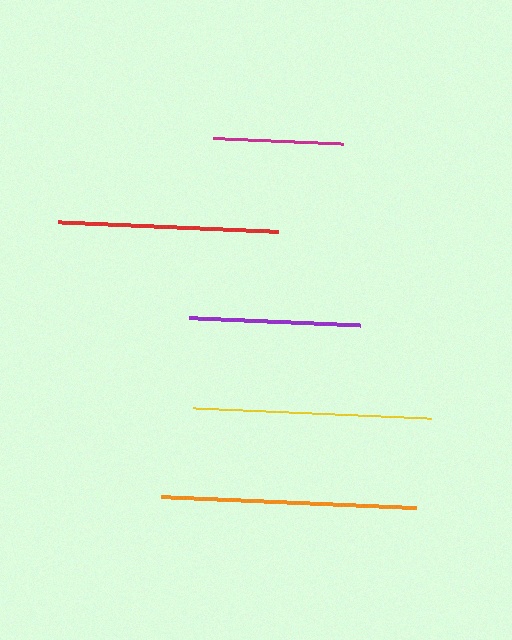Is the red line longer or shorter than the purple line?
The red line is longer than the purple line.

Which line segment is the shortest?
The magenta line is the shortest at approximately 131 pixels.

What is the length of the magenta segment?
The magenta segment is approximately 131 pixels long.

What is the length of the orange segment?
The orange segment is approximately 255 pixels long.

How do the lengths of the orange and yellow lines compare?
The orange and yellow lines are approximately the same length.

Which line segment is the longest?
The orange line is the longest at approximately 255 pixels.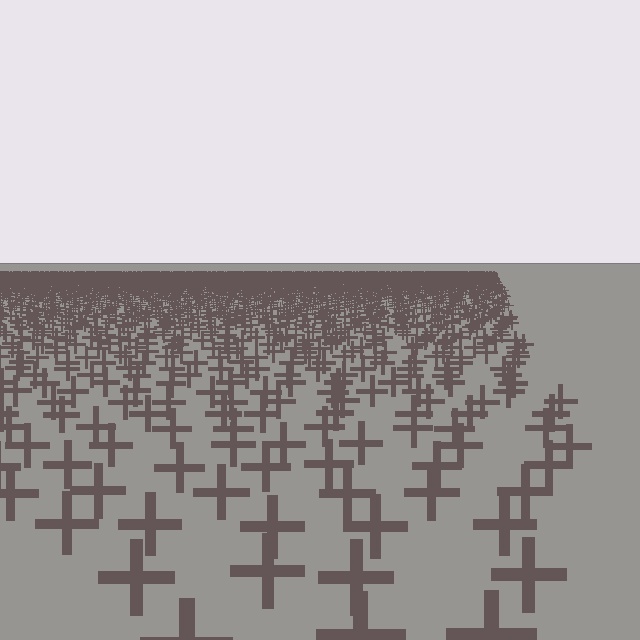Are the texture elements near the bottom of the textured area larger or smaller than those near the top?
Larger. Near the bottom, elements are closer to the viewer and appear at a bigger on-screen size.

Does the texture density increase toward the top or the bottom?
Density increases toward the top.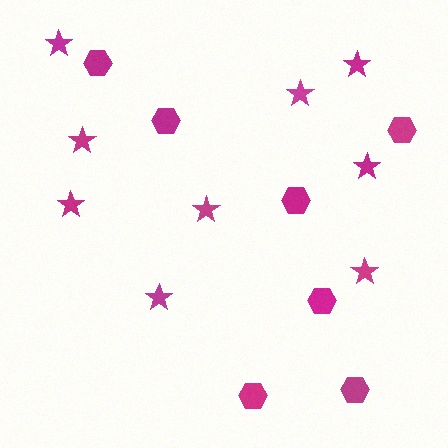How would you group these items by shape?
There are 2 groups: one group of stars (9) and one group of hexagons (7).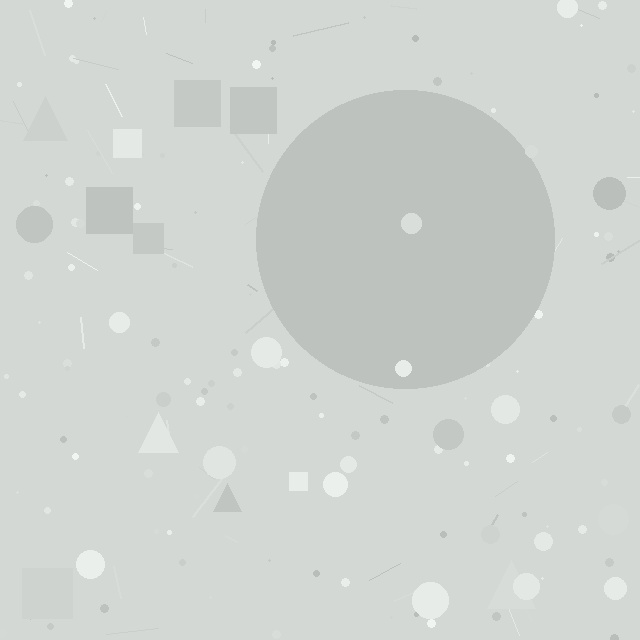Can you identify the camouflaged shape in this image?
The camouflaged shape is a circle.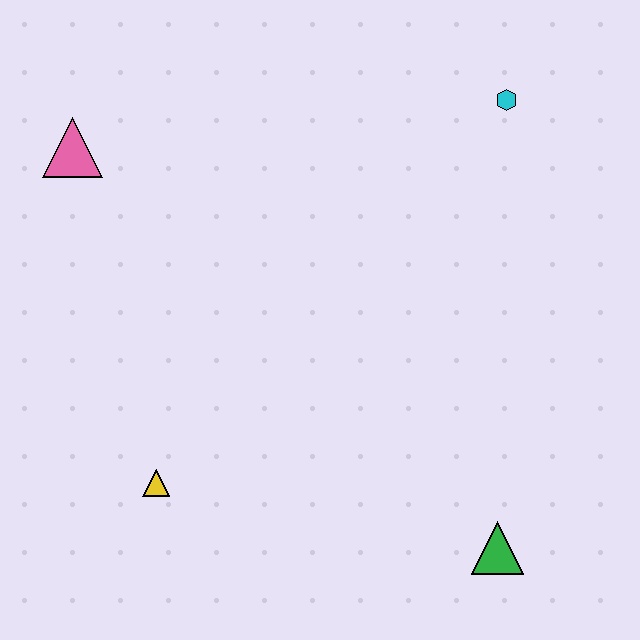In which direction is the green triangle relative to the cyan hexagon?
The green triangle is below the cyan hexagon.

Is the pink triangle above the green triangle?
Yes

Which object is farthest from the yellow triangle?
The cyan hexagon is farthest from the yellow triangle.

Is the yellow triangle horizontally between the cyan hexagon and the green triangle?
No